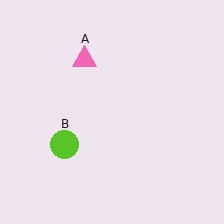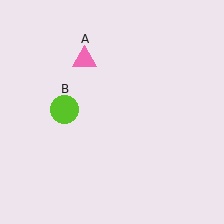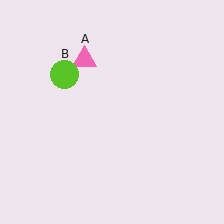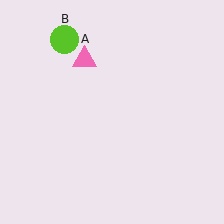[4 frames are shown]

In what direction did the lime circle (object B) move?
The lime circle (object B) moved up.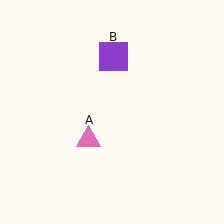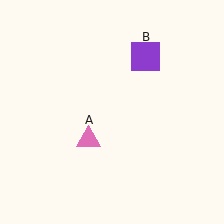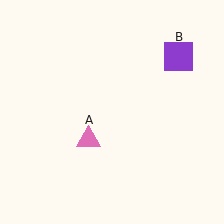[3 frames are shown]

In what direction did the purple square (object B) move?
The purple square (object B) moved right.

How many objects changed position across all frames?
1 object changed position: purple square (object B).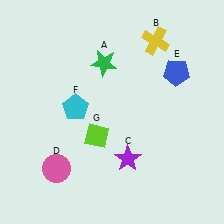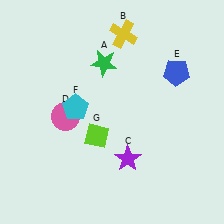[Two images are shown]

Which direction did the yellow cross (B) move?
The yellow cross (B) moved left.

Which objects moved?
The objects that moved are: the yellow cross (B), the pink circle (D).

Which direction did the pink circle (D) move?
The pink circle (D) moved up.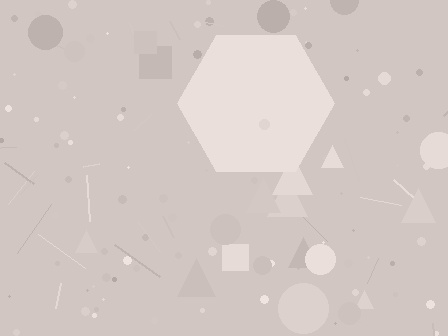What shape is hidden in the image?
A hexagon is hidden in the image.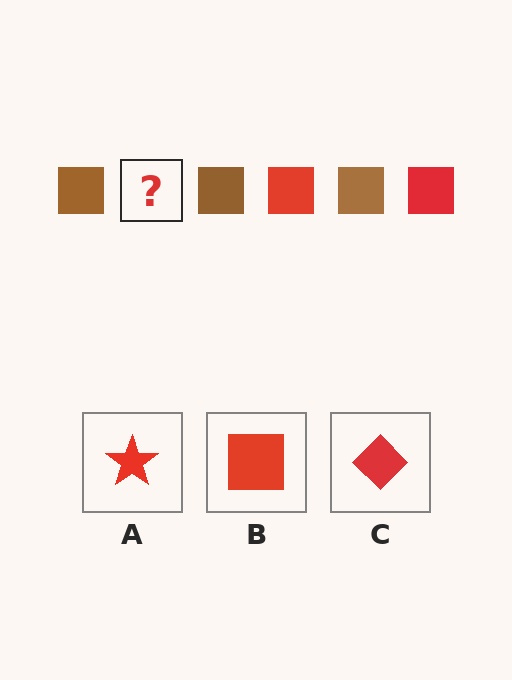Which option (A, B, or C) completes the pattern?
B.